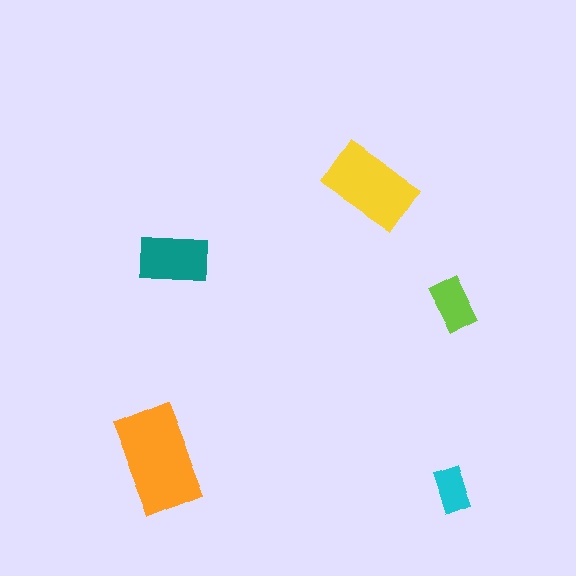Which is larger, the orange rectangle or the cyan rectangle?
The orange one.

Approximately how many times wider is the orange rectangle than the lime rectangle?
About 2 times wider.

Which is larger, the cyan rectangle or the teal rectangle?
The teal one.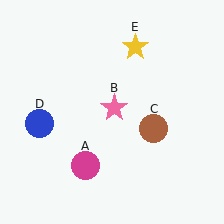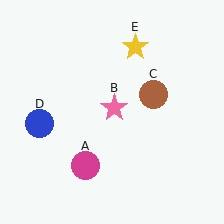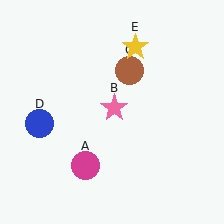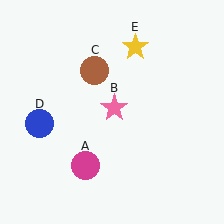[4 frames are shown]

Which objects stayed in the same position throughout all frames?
Magenta circle (object A) and pink star (object B) and blue circle (object D) and yellow star (object E) remained stationary.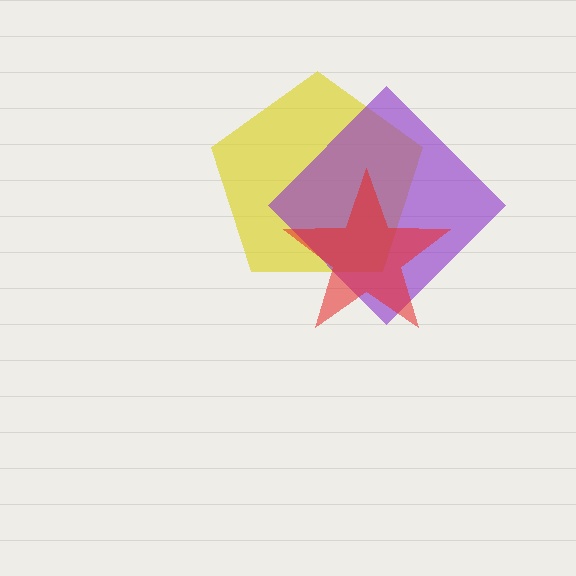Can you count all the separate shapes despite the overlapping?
Yes, there are 3 separate shapes.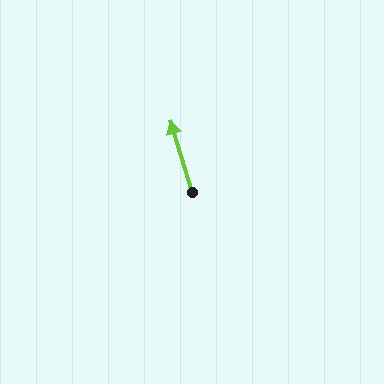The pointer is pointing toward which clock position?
Roughly 11 o'clock.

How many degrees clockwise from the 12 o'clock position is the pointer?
Approximately 343 degrees.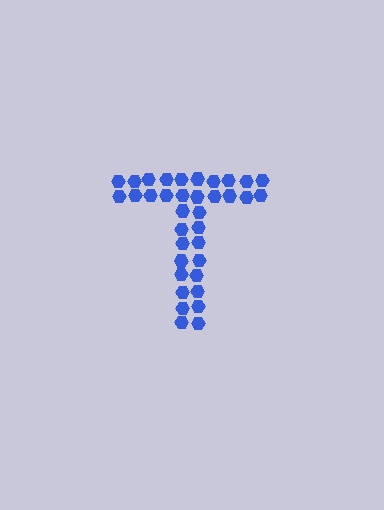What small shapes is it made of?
It is made of small hexagons.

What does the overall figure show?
The overall figure shows the letter T.